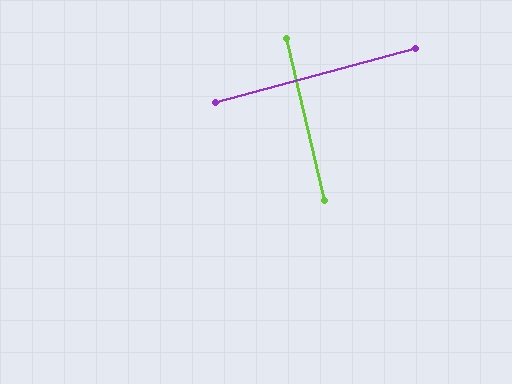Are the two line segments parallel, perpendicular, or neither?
Perpendicular — they meet at approximately 89°.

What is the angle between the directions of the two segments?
Approximately 89 degrees.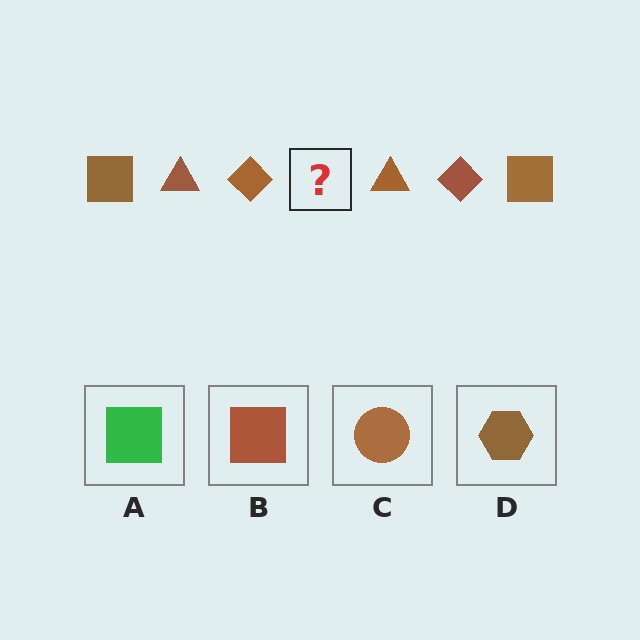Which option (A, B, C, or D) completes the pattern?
B.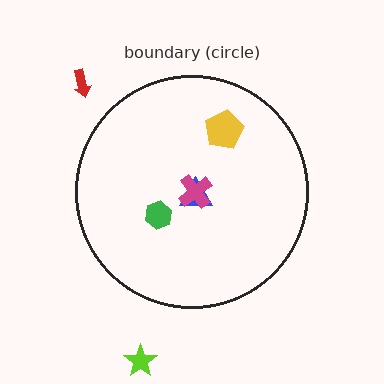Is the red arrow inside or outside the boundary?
Outside.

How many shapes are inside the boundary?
4 inside, 2 outside.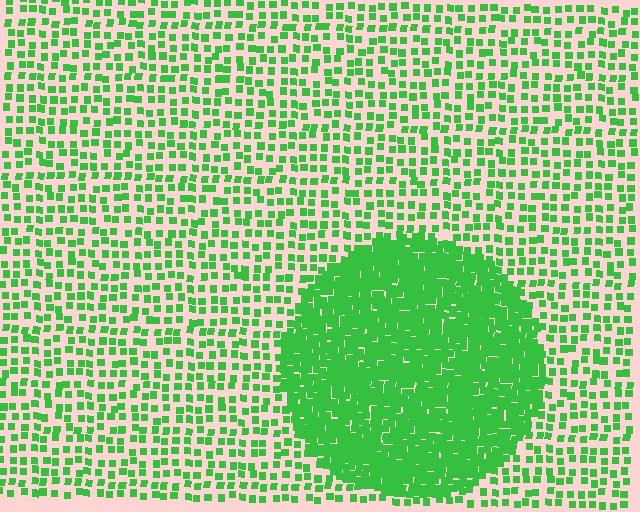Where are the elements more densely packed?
The elements are more densely packed inside the circle boundary.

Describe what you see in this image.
The image contains small green elements arranged at two different densities. A circle-shaped region is visible where the elements are more densely packed than the surrounding area.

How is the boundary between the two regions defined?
The boundary is defined by a change in element density (approximately 2.9x ratio). All elements are the same color, size, and shape.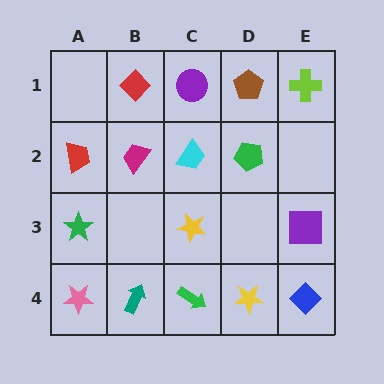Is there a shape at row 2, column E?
No, that cell is empty.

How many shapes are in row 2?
4 shapes.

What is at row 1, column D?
A brown pentagon.